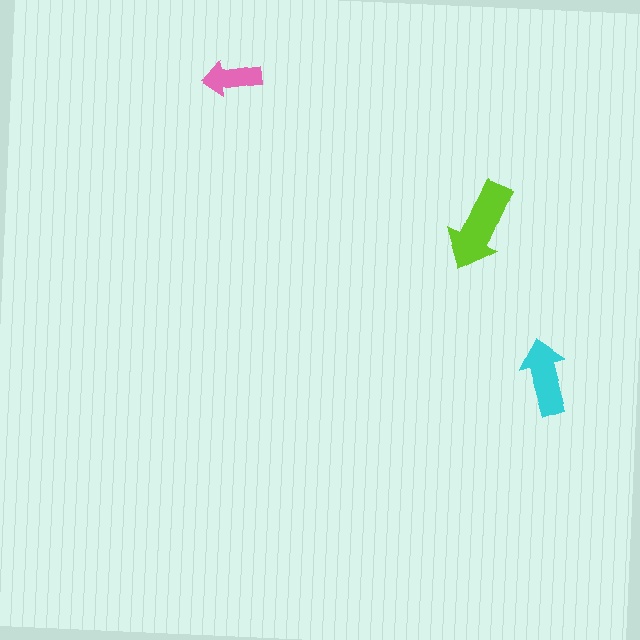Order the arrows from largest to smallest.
the lime one, the cyan one, the pink one.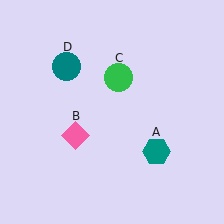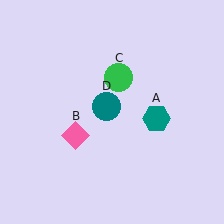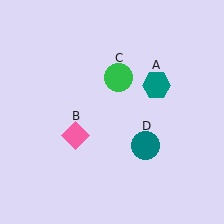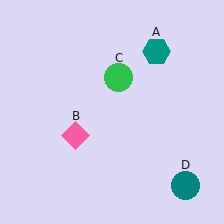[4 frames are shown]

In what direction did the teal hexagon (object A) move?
The teal hexagon (object A) moved up.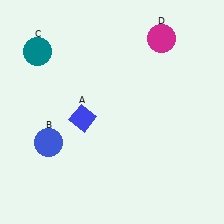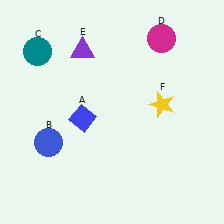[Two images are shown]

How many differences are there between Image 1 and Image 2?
There are 2 differences between the two images.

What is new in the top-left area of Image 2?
A purple triangle (E) was added in the top-left area of Image 2.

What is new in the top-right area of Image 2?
A yellow star (F) was added in the top-right area of Image 2.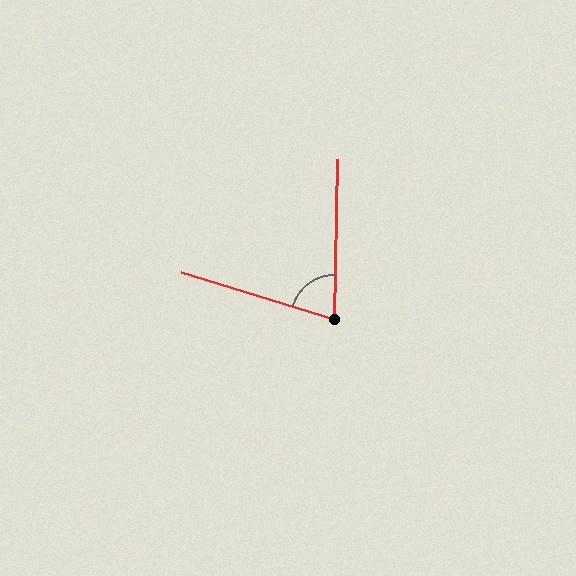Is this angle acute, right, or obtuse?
It is acute.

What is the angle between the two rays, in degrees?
Approximately 74 degrees.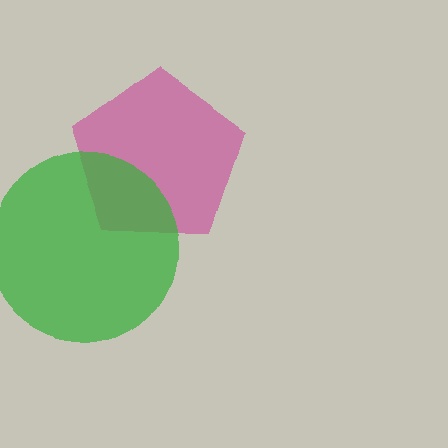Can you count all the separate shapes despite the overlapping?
Yes, there are 2 separate shapes.